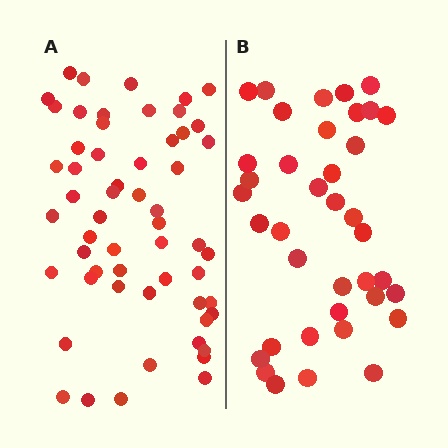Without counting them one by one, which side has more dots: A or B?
Region A (the left region) has more dots.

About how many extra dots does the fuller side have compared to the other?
Region A has approximately 20 more dots than region B.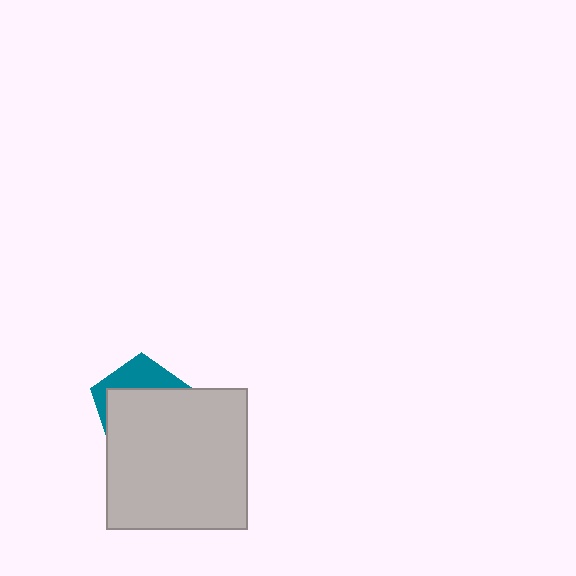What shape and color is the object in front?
The object in front is a light gray square.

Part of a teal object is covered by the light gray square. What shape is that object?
It is a pentagon.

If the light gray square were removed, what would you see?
You would see the complete teal pentagon.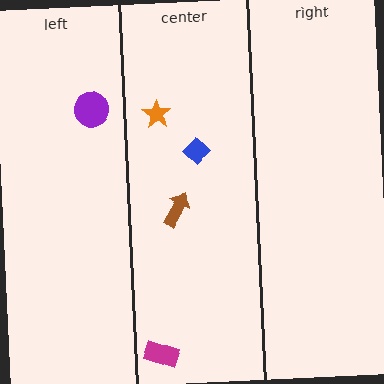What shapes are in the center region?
The orange star, the brown arrow, the magenta rectangle, the blue diamond.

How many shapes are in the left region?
1.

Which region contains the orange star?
The center region.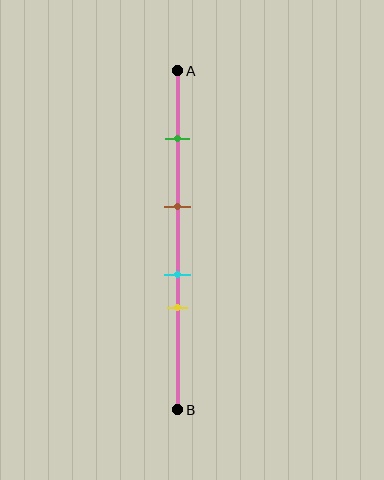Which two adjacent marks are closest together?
The cyan and yellow marks are the closest adjacent pair.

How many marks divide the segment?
There are 4 marks dividing the segment.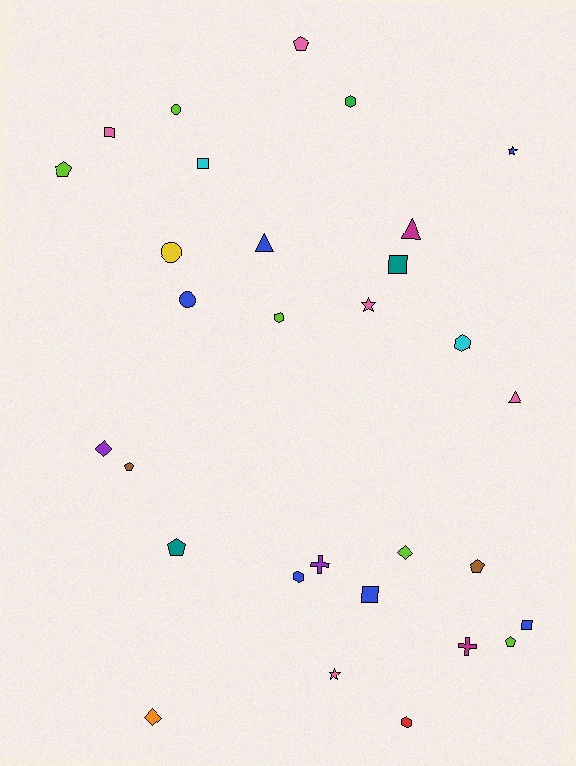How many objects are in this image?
There are 30 objects.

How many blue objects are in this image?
There are 6 blue objects.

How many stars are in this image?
There are 3 stars.